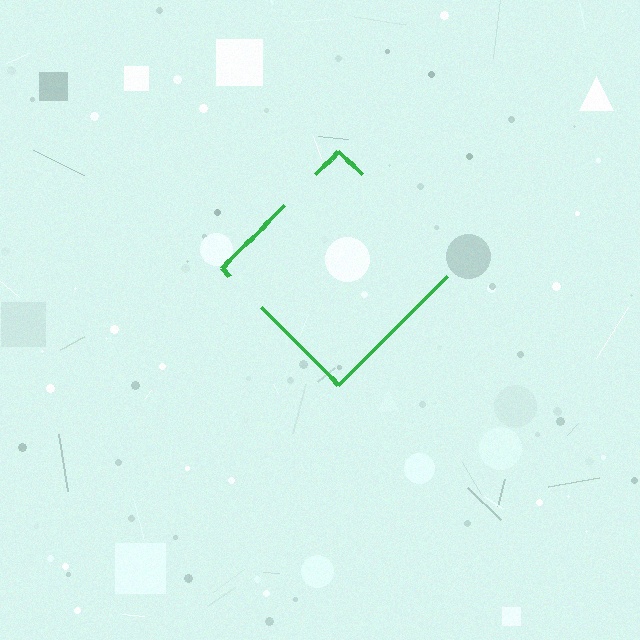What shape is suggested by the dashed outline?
The dashed outline suggests a diamond.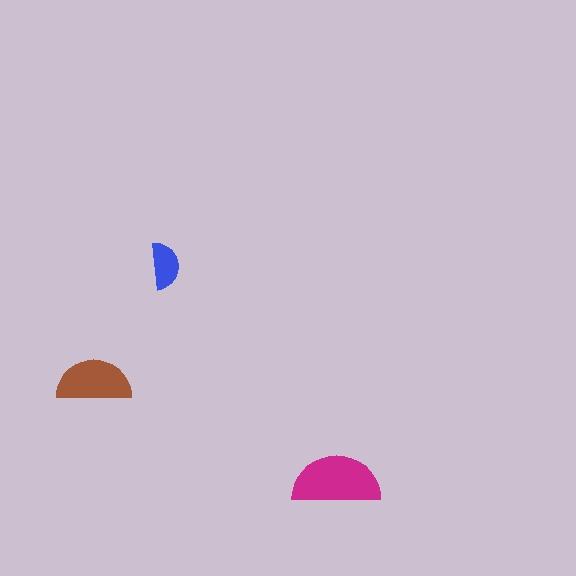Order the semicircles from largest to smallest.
the magenta one, the brown one, the blue one.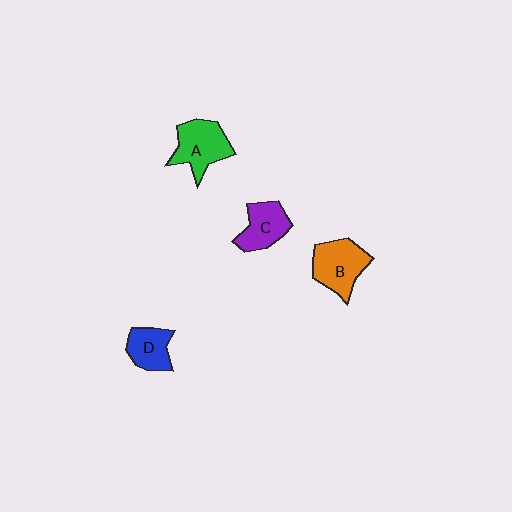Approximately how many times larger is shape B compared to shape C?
Approximately 1.3 times.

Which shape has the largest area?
Shape A (green).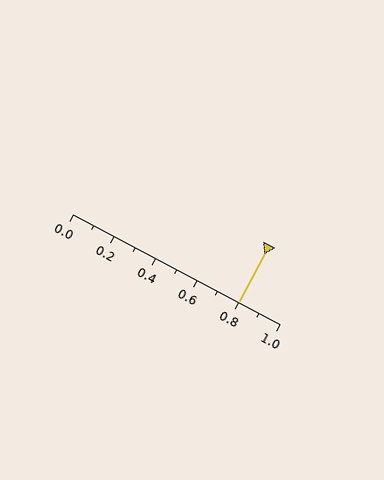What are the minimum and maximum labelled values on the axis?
The axis runs from 0.0 to 1.0.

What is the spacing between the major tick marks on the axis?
The major ticks are spaced 0.2 apart.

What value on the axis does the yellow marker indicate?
The marker indicates approximately 0.8.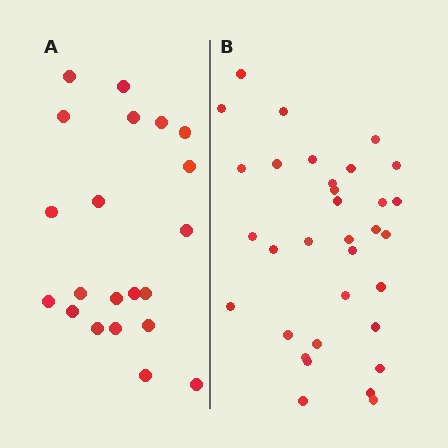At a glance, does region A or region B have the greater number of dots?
Region B (the right region) has more dots.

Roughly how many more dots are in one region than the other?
Region B has roughly 12 or so more dots than region A.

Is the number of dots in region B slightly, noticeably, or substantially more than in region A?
Region B has substantially more. The ratio is roughly 1.6 to 1.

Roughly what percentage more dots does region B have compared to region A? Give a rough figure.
About 55% more.